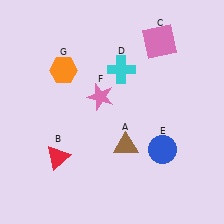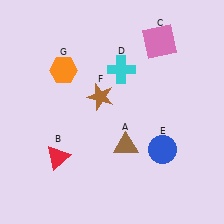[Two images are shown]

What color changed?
The star (F) changed from pink in Image 1 to brown in Image 2.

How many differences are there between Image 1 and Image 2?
There is 1 difference between the two images.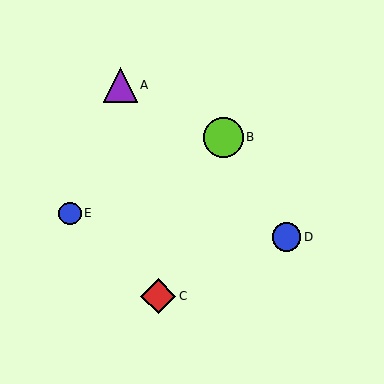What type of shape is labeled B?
Shape B is a lime circle.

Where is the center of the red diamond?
The center of the red diamond is at (158, 296).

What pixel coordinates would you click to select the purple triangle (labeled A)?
Click at (120, 85) to select the purple triangle A.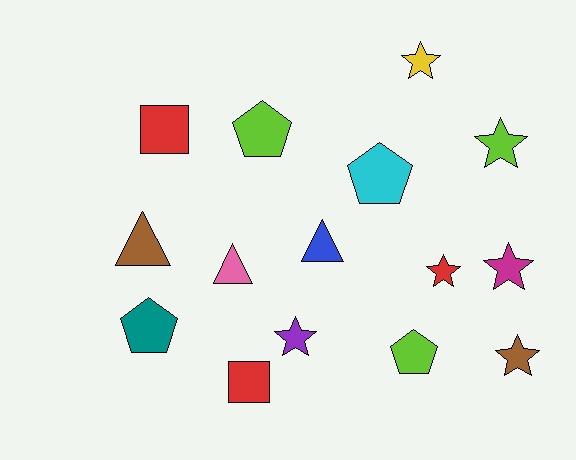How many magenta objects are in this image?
There is 1 magenta object.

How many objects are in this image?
There are 15 objects.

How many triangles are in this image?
There are 3 triangles.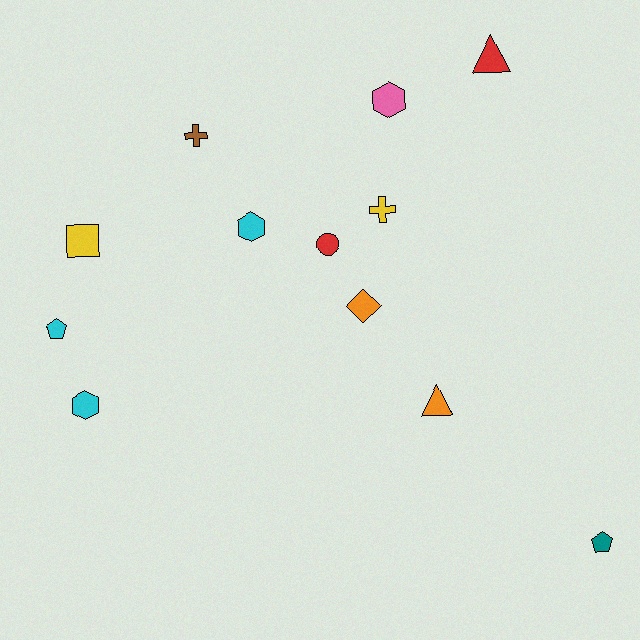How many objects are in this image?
There are 12 objects.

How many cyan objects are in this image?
There are 3 cyan objects.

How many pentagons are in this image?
There are 2 pentagons.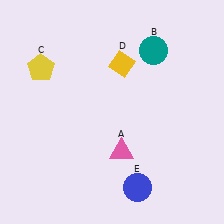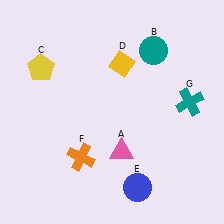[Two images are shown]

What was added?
An orange cross (F), a teal cross (G) were added in Image 2.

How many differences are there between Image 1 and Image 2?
There are 2 differences between the two images.